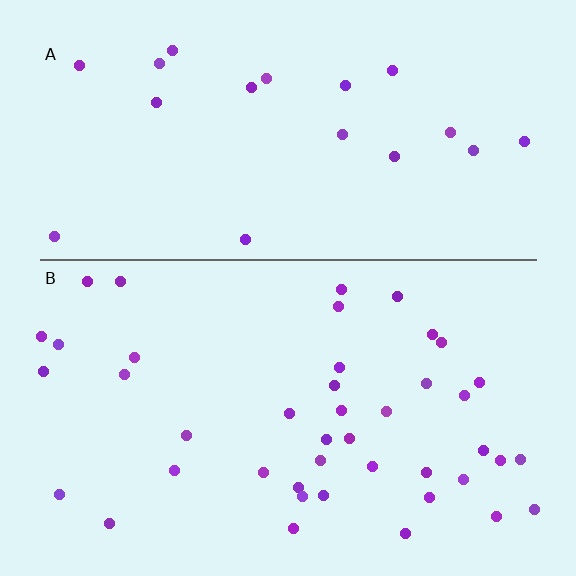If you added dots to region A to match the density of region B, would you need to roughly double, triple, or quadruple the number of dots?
Approximately double.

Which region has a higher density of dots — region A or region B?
B (the bottom).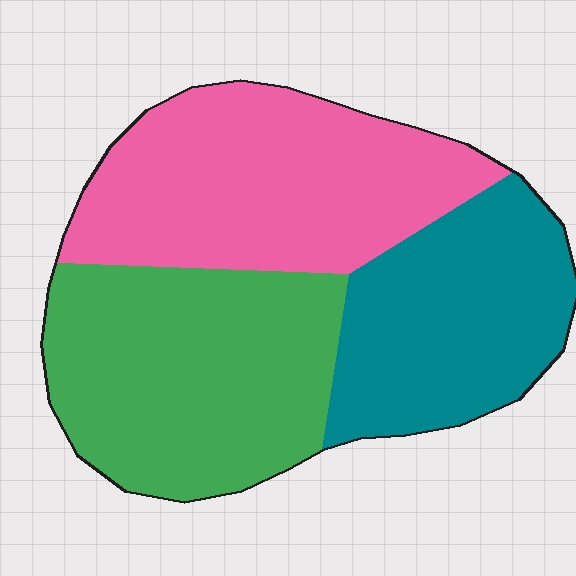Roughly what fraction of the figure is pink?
Pink covers roughly 35% of the figure.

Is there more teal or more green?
Green.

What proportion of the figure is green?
Green takes up about three eighths (3/8) of the figure.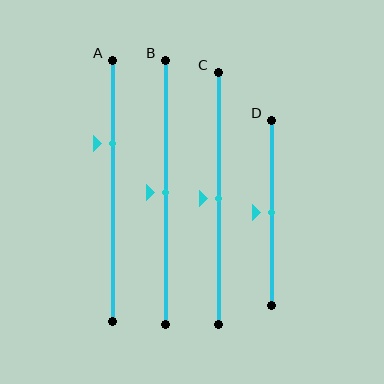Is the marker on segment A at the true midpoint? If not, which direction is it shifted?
No, the marker on segment A is shifted upward by about 18% of the segment length.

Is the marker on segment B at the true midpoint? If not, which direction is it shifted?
Yes, the marker on segment B is at the true midpoint.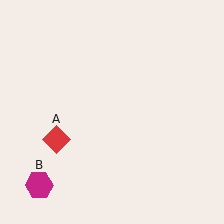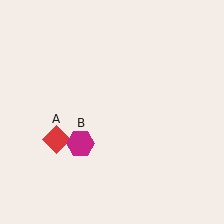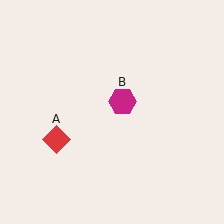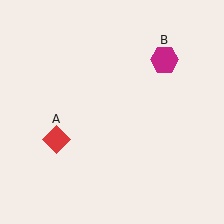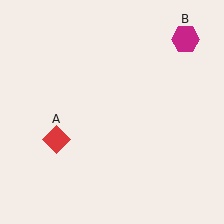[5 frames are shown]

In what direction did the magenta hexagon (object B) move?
The magenta hexagon (object B) moved up and to the right.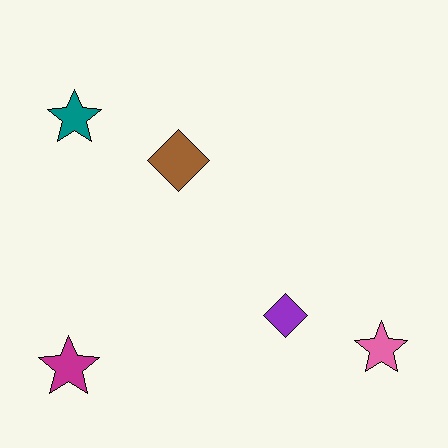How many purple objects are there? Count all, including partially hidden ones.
There is 1 purple object.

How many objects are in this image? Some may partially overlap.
There are 5 objects.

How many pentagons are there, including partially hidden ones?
There are no pentagons.